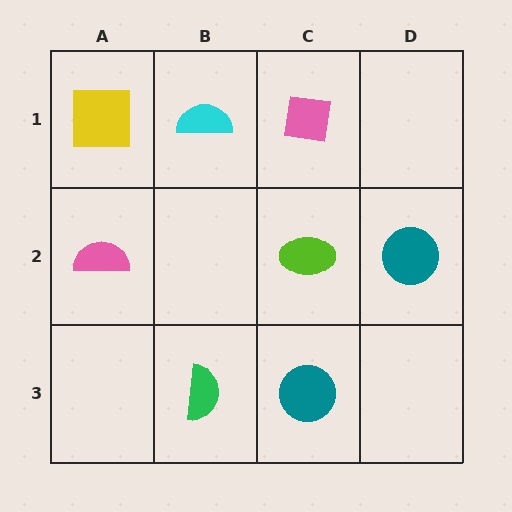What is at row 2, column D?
A teal circle.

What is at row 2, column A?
A pink semicircle.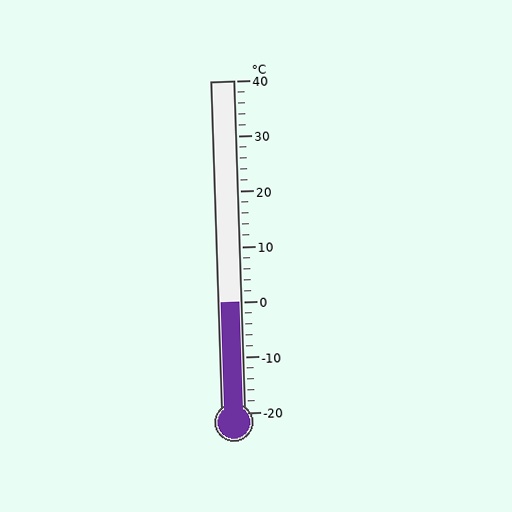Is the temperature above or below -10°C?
The temperature is above -10°C.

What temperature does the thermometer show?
The thermometer shows approximately 0°C.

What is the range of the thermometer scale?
The thermometer scale ranges from -20°C to 40°C.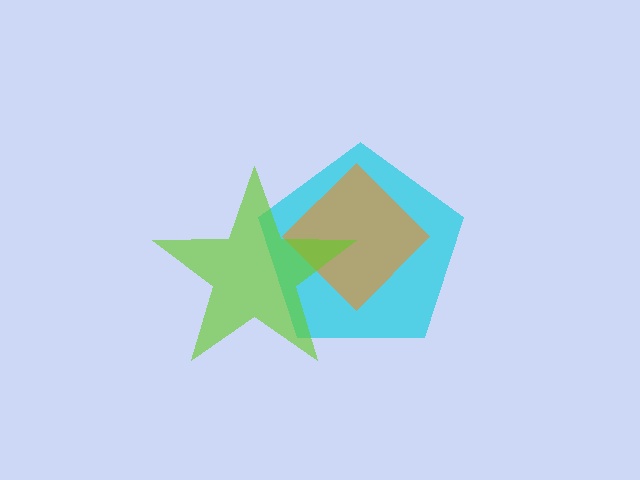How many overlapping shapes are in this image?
There are 3 overlapping shapes in the image.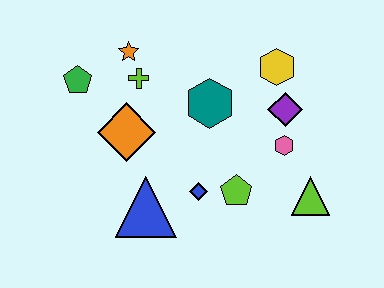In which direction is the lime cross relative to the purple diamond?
The lime cross is to the left of the purple diamond.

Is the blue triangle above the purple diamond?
No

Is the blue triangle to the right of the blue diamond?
No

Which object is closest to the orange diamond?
The lime cross is closest to the orange diamond.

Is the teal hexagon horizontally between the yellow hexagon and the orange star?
Yes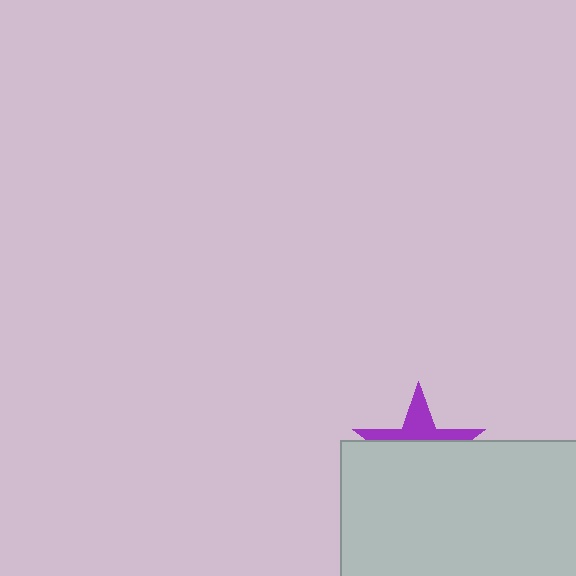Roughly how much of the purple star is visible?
A small part of it is visible (roughly 36%).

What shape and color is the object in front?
The object in front is a light gray rectangle.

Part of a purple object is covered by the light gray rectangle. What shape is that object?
It is a star.